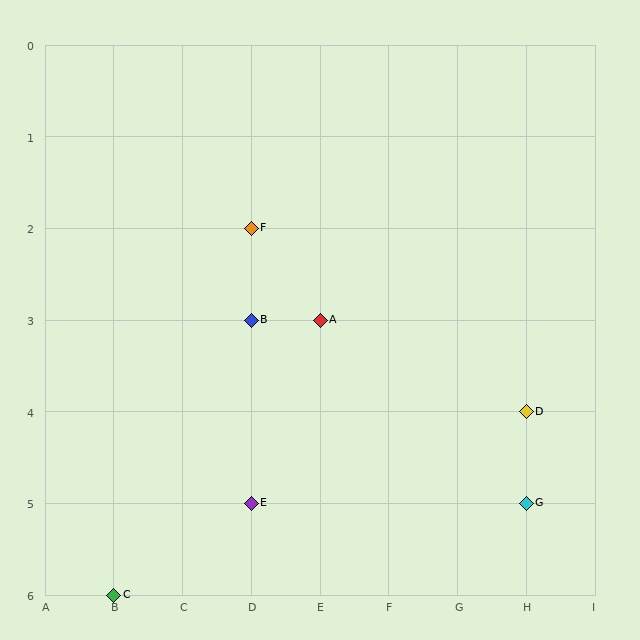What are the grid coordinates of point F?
Point F is at grid coordinates (D, 2).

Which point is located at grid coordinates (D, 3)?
Point B is at (D, 3).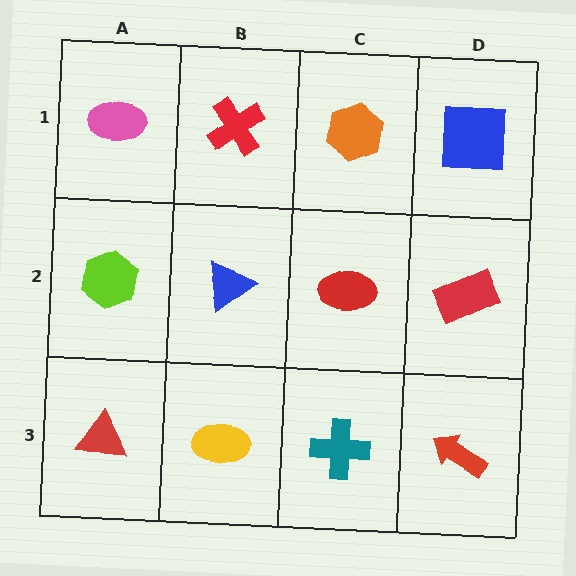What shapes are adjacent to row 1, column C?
A red ellipse (row 2, column C), a red cross (row 1, column B), a blue square (row 1, column D).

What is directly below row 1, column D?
A red rectangle.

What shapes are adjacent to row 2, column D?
A blue square (row 1, column D), a red arrow (row 3, column D), a red ellipse (row 2, column C).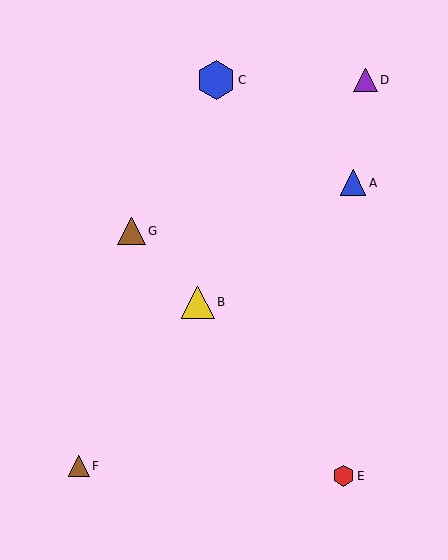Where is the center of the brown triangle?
The center of the brown triangle is at (79, 466).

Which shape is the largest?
The blue hexagon (labeled C) is the largest.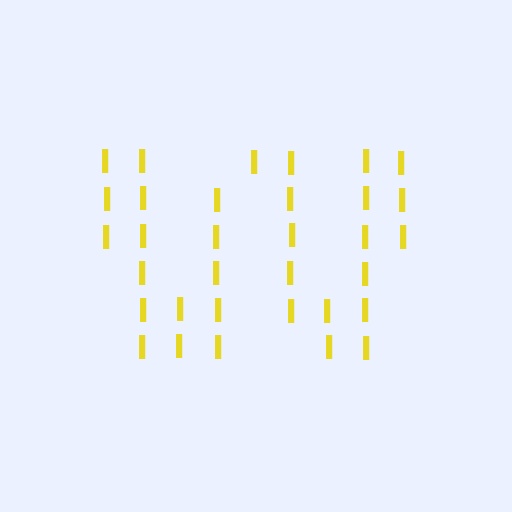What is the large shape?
The large shape is the letter W.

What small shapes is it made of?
It is made of small letter I's.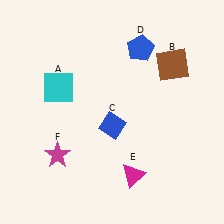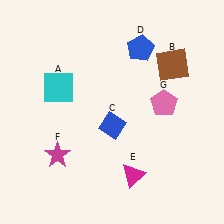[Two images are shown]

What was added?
A pink pentagon (G) was added in Image 2.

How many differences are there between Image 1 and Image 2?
There is 1 difference between the two images.